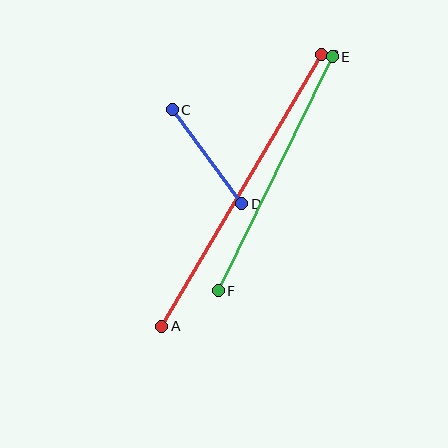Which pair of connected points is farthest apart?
Points A and B are farthest apart.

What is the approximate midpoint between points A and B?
The midpoint is at approximately (242, 191) pixels.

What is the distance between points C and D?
The distance is approximately 117 pixels.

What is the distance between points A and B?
The distance is approximately 315 pixels.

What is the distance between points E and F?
The distance is approximately 260 pixels.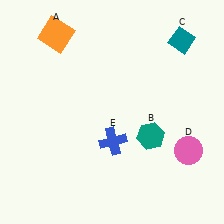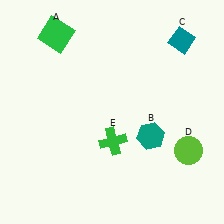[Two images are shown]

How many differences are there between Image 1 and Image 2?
There are 3 differences between the two images.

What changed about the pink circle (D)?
In Image 1, D is pink. In Image 2, it changed to lime.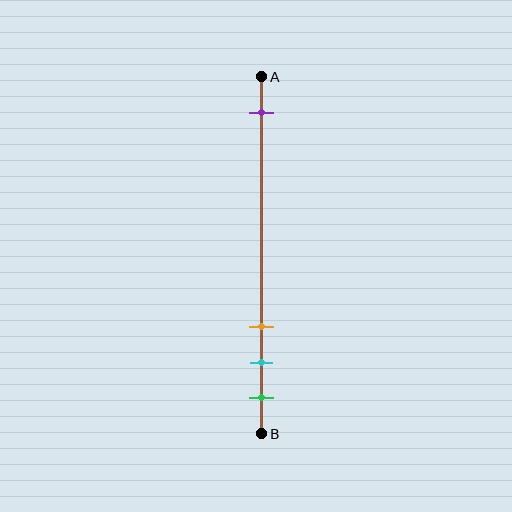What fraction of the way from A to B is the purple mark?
The purple mark is approximately 10% (0.1) of the way from A to B.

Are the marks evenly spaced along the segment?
No, the marks are not evenly spaced.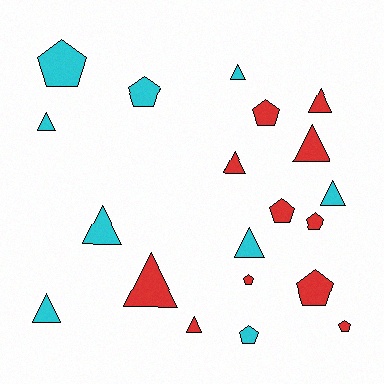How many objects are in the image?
There are 20 objects.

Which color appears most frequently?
Red, with 11 objects.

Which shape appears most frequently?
Triangle, with 11 objects.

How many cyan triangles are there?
There are 6 cyan triangles.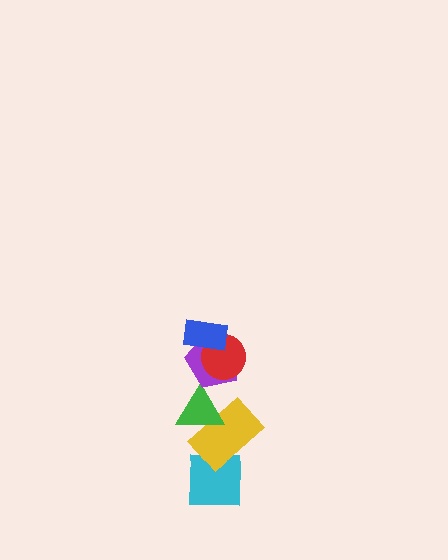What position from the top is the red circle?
The red circle is 2nd from the top.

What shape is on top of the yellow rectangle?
The green triangle is on top of the yellow rectangle.